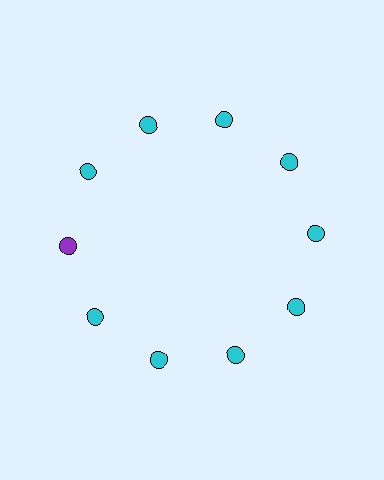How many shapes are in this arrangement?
There are 10 shapes arranged in a ring pattern.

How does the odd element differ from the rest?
It has a different color: purple instead of cyan.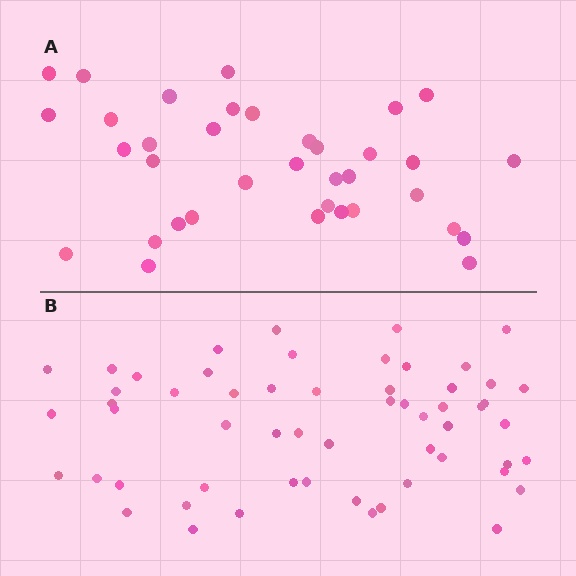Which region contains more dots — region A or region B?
Region B (the bottom region) has more dots.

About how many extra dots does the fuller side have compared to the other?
Region B has approximately 20 more dots than region A.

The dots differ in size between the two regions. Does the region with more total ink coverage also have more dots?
No. Region A has more total ink coverage because its dots are larger, but region B actually contains more individual dots. Total area can be misleading — the number of items is what matters here.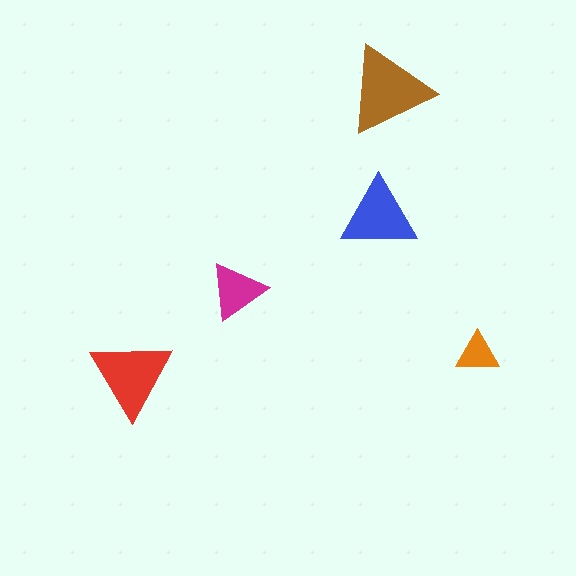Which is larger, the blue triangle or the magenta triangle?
The blue one.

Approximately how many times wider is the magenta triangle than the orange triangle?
About 1.5 times wider.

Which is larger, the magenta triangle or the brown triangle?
The brown one.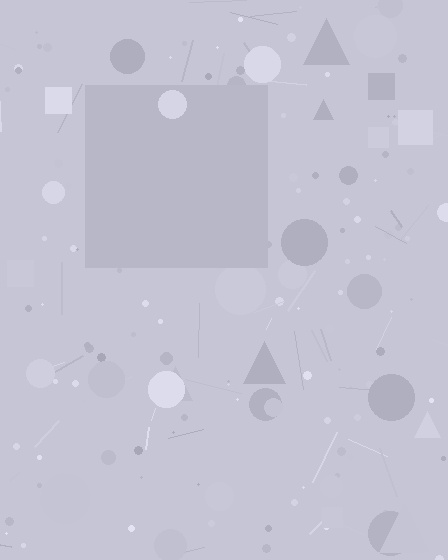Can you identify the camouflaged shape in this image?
The camouflaged shape is a square.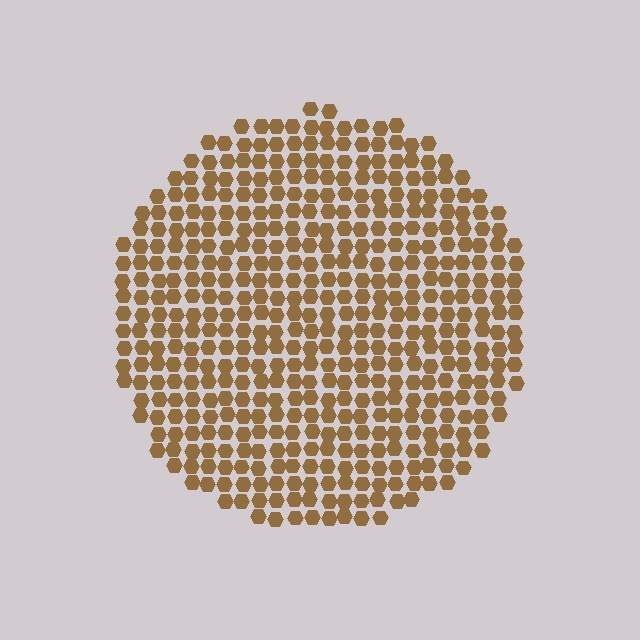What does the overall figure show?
The overall figure shows a circle.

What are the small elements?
The small elements are hexagons.